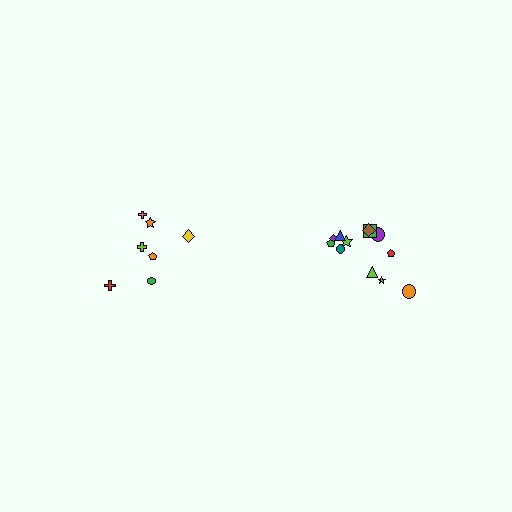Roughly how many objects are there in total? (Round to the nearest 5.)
Roughly 20 objects in total.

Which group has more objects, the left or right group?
The right group.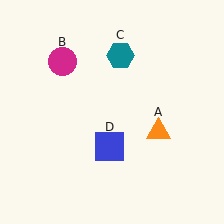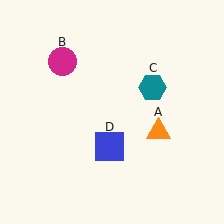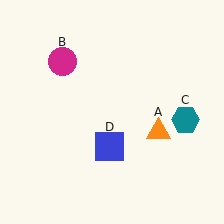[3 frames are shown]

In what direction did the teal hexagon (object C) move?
The teal hexagon (object C) moved down and to the right.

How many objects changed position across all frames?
1 object changed position: teal hexagon (object C).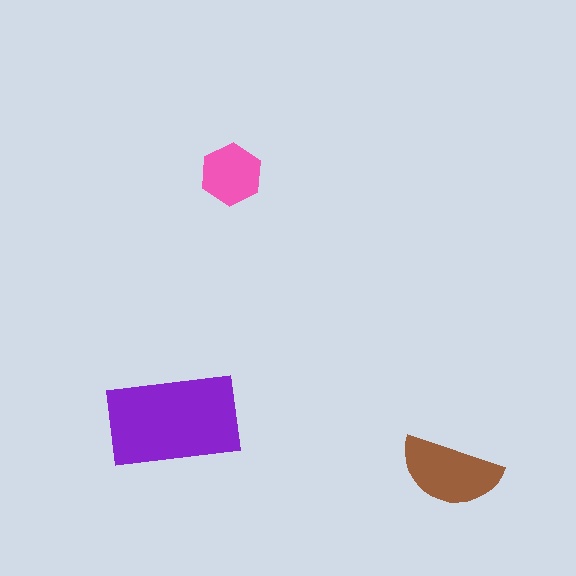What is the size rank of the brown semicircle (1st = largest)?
2nd.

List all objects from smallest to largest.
The pink hexagon, the brown semicircle, the purple rectangle.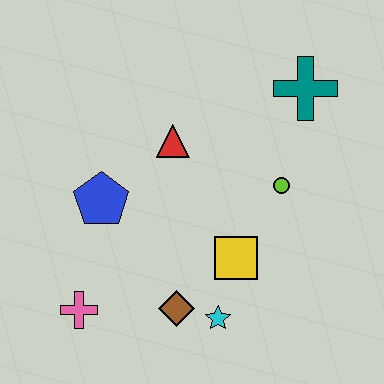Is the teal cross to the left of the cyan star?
No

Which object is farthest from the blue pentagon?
The teal cross is farthest from the blue pentagon.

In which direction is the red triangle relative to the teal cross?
The red triangle is to the left of the teal cross.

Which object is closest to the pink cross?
The brown diamond is closest to the pink cross.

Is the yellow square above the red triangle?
No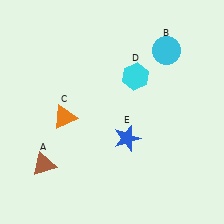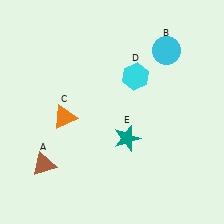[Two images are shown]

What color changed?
The star (E) changed from blue in Image 1 to teal in Image 2.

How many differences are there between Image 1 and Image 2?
There is 1 difference between the two images.